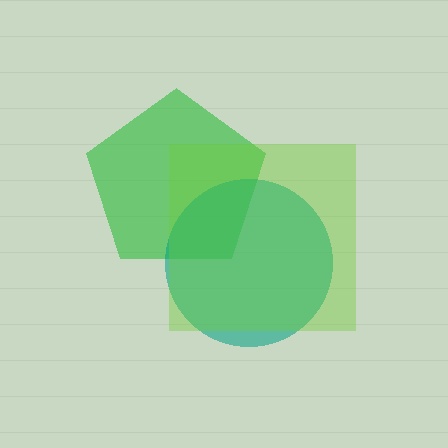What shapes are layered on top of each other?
The layered shapes are: a green pentagon, a teal circle, a lime square.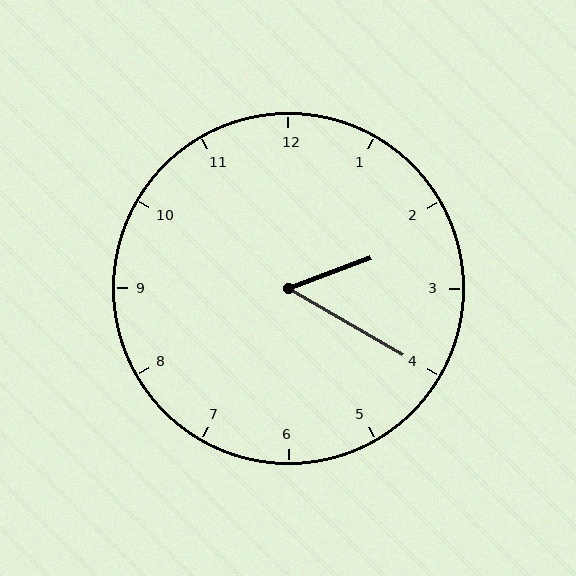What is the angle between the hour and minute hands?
Approximately 50 degrees.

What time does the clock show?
2:20.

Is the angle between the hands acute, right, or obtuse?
It is acute.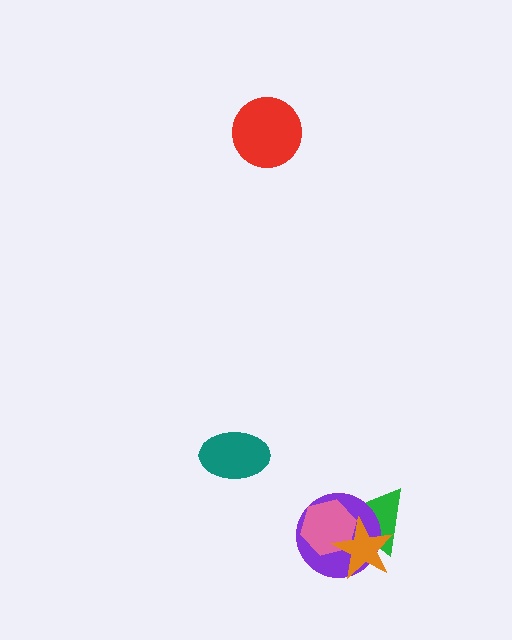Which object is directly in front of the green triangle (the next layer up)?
The purple circle is directly in front of the green triangle.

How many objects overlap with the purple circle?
3 objects overlap with the purple circle.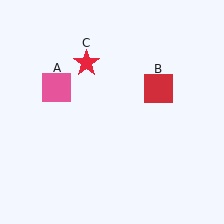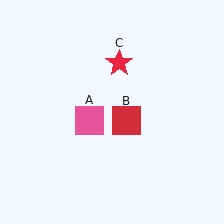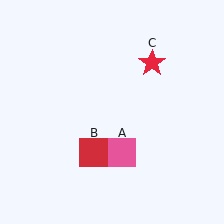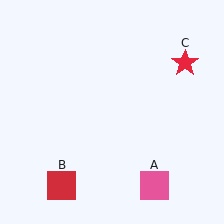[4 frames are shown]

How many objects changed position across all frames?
3 objects changed position: pink square (object A), red square (object B), red star (object C).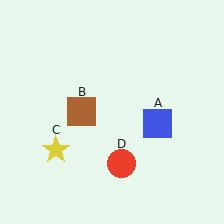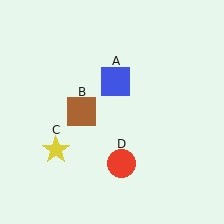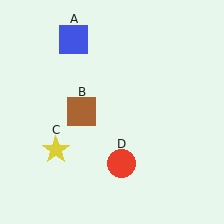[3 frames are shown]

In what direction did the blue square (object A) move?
The blue square (object A) moved up and to the left.